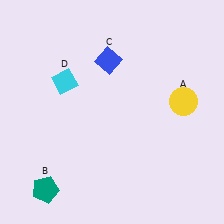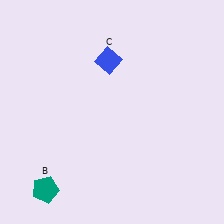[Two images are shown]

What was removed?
The yellow circle (A), the cyan diamond (D) were removed in Image 2.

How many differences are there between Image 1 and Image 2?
There are 2 differences between the two images.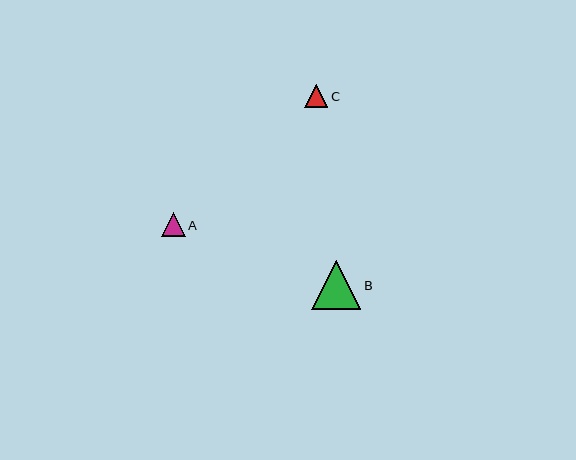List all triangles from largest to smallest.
From largest to smallest: B, A, C.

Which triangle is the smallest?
Triangle C is the smallest with a size of approximately 23 pixels.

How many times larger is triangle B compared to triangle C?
Triangle B is approximately 2.2 times the size of triangle C.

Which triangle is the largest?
Triangle B is the largest with a size of approximately 49 pixels.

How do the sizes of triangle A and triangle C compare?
Triangle A and triangle C are approximately the same size.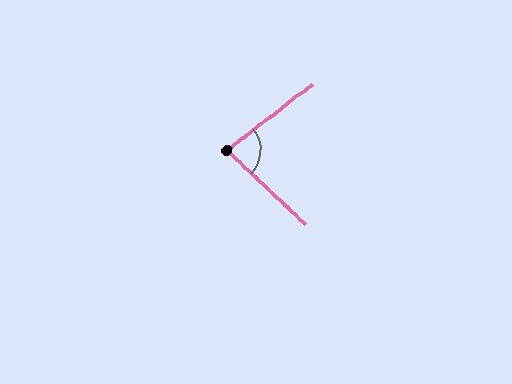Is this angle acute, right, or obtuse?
It is acute.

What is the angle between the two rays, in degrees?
Approximately 81 degrees.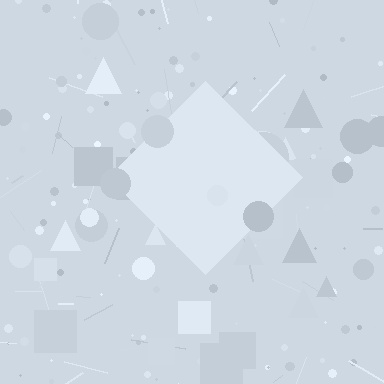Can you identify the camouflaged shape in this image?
The camouflaged shape is a diamond.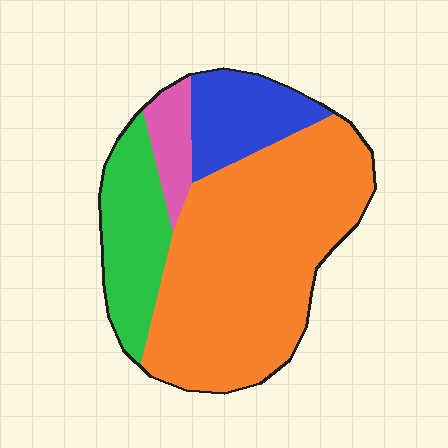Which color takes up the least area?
Pink, at roughly 5%.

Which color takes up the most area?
Orange, at roughly 60%.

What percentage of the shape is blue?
Blue takes up about one eighth (1/8) of the shape.